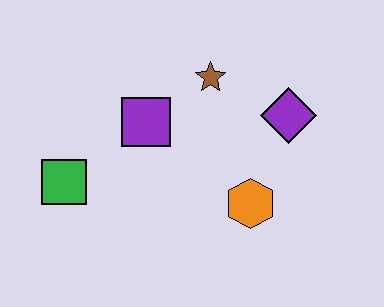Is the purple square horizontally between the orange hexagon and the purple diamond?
No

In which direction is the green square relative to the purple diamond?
The green square is to the left of the purple diamond.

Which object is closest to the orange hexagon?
The purple diamond is closest to the orange hexagon.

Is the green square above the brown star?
No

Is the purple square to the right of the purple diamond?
No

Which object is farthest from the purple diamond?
The green square is farthest from the purple diamond.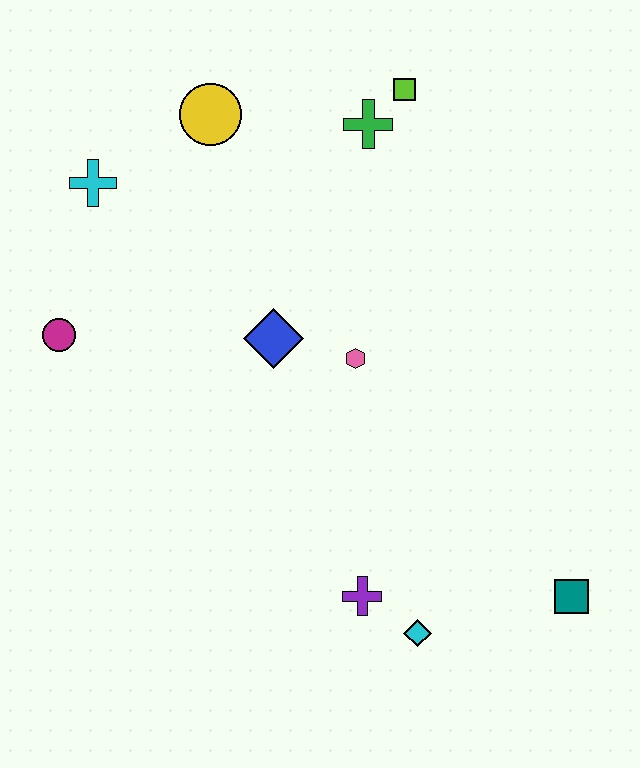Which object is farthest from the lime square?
The cyan diamond is farthest from the lime square.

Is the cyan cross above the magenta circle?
Yes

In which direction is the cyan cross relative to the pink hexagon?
The cyan cross is to the left of the pink hexagon.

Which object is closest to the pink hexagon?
The blue diamond is closest to the pink hexagon.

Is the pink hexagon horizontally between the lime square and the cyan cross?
Yes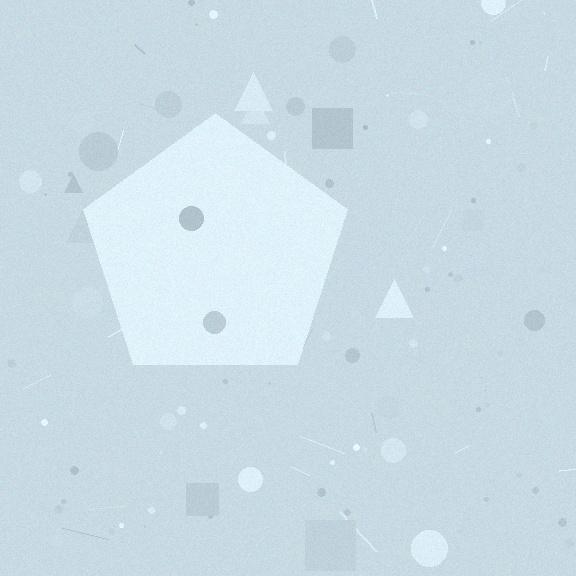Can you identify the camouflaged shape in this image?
The camouflaged shape is a pentagon.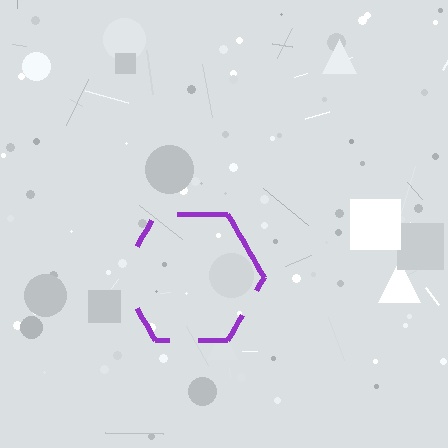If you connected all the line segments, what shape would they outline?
They would outline a hexagon.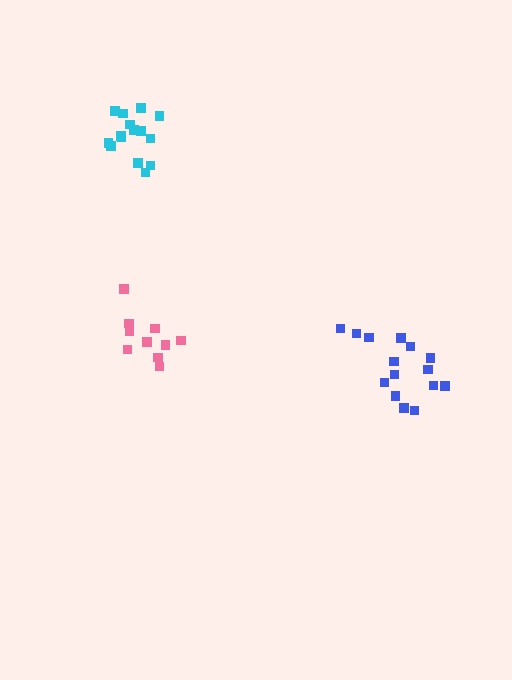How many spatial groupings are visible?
There are 3 spatial groupings.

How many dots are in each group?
Group 1: 10 dots, Group 2: 15 dots, Group 3: 15 dots (40 total).